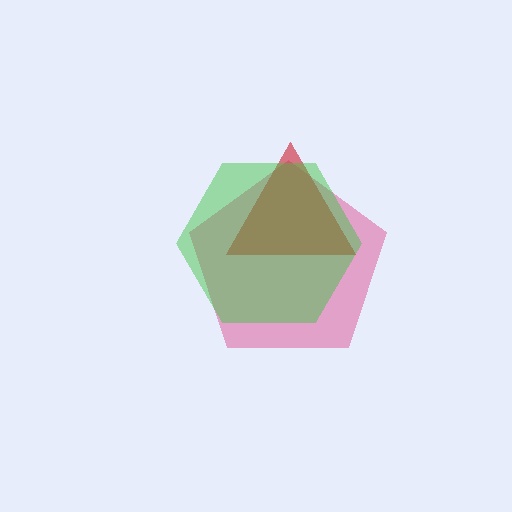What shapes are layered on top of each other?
The layered shapes are: a pink pentagon, a red triangle, a green hexagon.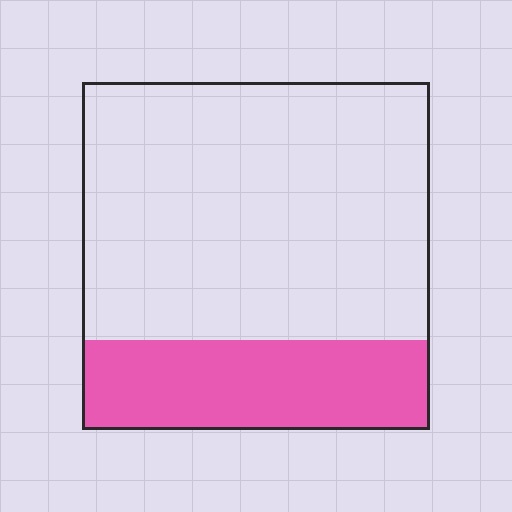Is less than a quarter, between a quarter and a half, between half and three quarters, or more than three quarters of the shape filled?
Between a quarter and a half.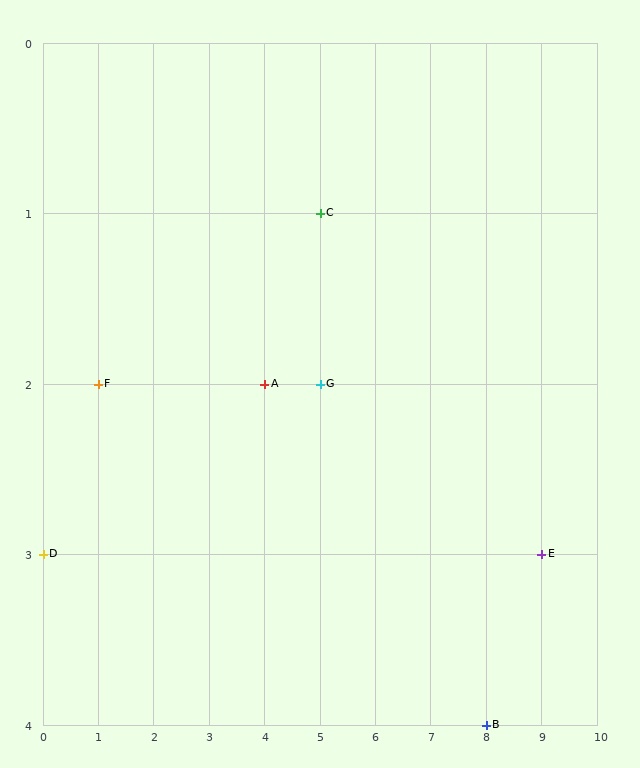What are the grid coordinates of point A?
Point A is at grid coordinates (4, 2).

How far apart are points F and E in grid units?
Points F and E are 8 columns and 1 row apart (about 8.1 grid units diagonally).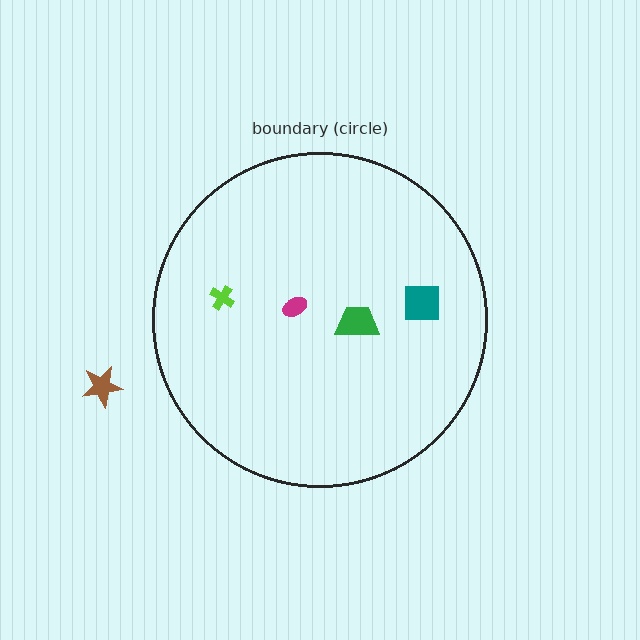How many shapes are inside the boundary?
4 inside, 1 outside.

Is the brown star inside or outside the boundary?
Outside.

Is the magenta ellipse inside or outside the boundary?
Inside.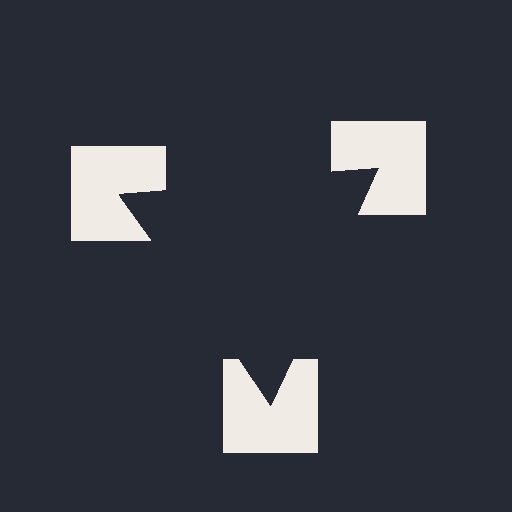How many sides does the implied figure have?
3 sides.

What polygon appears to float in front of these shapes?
An illusory triangle — its edges are inferred from the aligned wedge cuts in the notched squares, not physically drawn.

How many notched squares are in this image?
There are 3 — one at each vertex of the illusory triangle.